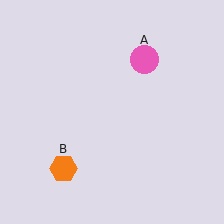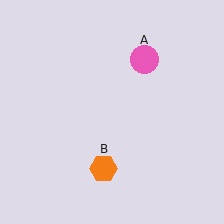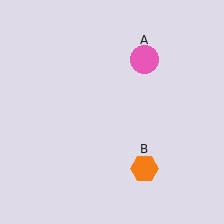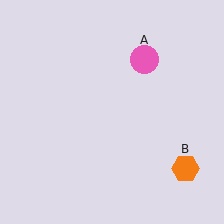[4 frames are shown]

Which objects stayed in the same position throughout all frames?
Pink circle (object A) remained stationary.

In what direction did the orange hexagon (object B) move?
The orange hexagon (object B) moved right.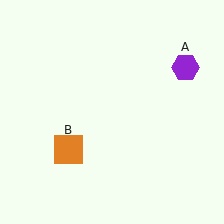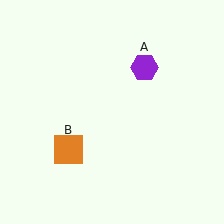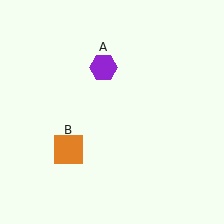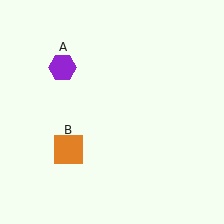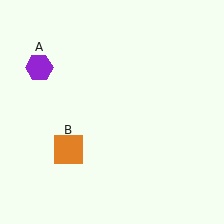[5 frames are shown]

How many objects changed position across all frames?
1 object changed position: purple hexagon (object A).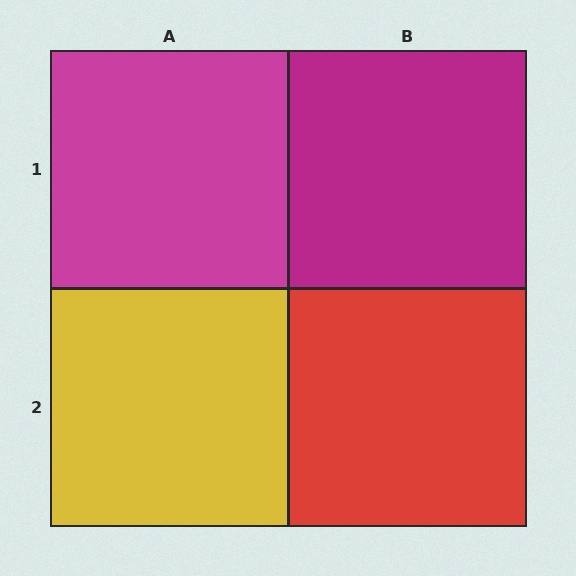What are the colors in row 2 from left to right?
Yellow, red.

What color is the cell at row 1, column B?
Magenta.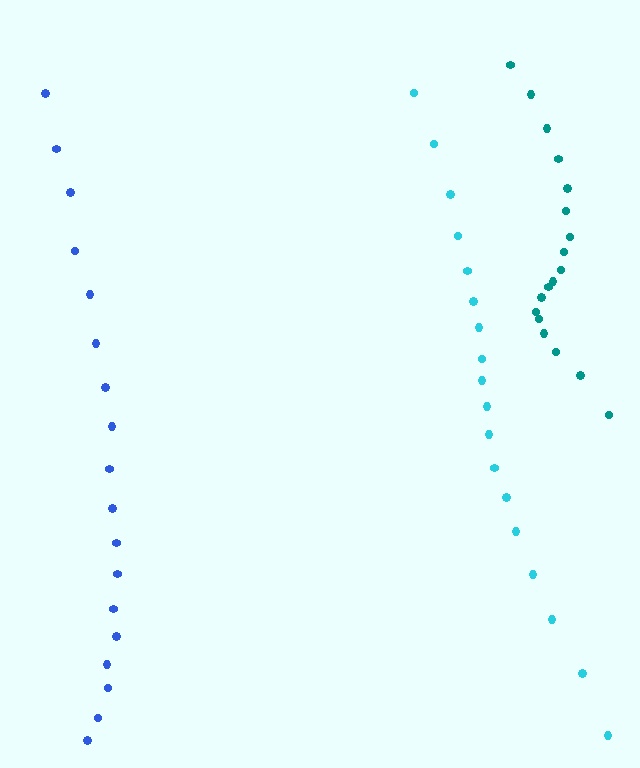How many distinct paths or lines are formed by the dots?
There are 3 distinct paths.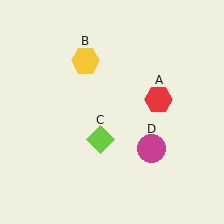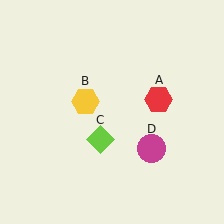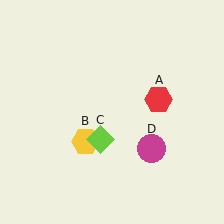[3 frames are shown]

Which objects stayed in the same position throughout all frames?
Red hexagon (object A) and lime diamond (object C) and magenta circle (object D) remained stationary.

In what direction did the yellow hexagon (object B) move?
The yellow hexagon (object B) moved down.